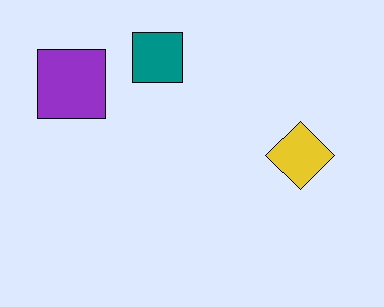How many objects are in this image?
There are 3 objects.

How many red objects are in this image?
There are no red objects.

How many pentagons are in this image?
There are no pentagons.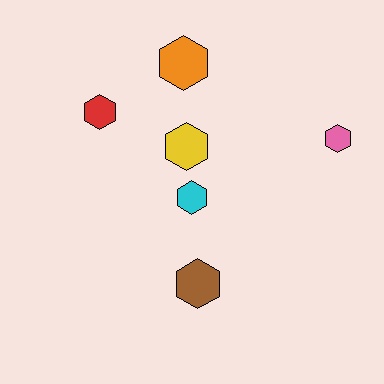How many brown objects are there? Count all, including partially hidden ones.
There is 1 brown object.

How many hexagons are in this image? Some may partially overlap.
There are 6 hexagons.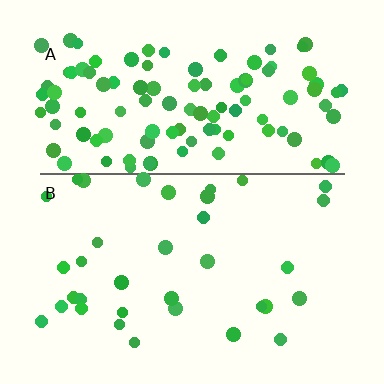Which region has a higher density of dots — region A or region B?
A (the top).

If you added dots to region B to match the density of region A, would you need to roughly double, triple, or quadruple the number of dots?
Approximately triple.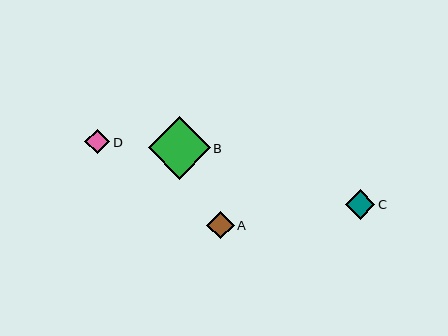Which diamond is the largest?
Diamond B is the largest with a size of approximately 62 pixels.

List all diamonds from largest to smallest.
From largest to smallest: B, C, A, D.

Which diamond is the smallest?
Diamond D is the smallest with a size of approximately 25 pixels.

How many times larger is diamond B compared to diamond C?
Diamond B is approximately 2.1 times the size of diamond C.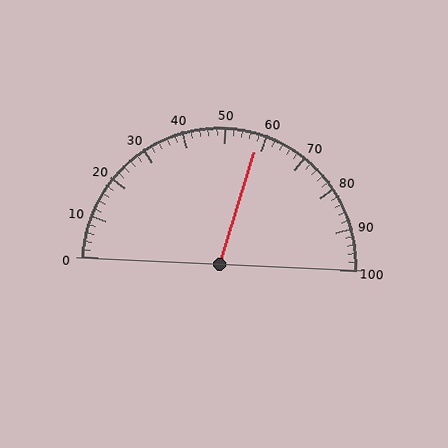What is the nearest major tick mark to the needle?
The nearest major tick mark is 60.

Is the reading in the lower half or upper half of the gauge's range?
The reading is in the upper half of the range (0 to 100).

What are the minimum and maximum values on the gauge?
The gauge ranges from 0 to 100.